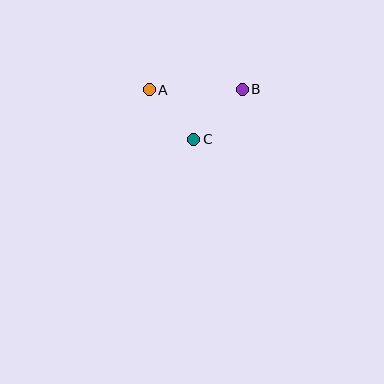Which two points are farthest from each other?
Points A and B are farthest from each other.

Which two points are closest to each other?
Points A and C are closest to each other.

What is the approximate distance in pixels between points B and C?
The distance between B and C is approximately 70 pixels.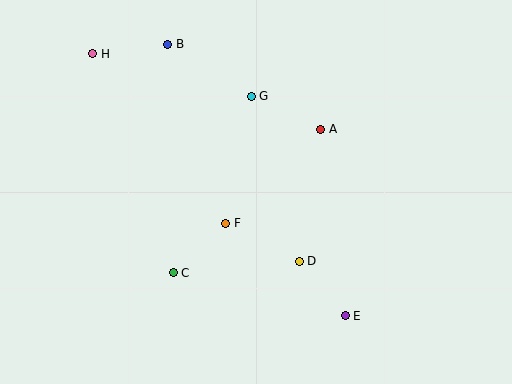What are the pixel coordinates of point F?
Point F is at (226, 223).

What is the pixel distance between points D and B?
The distance between D and B is 253 pixels.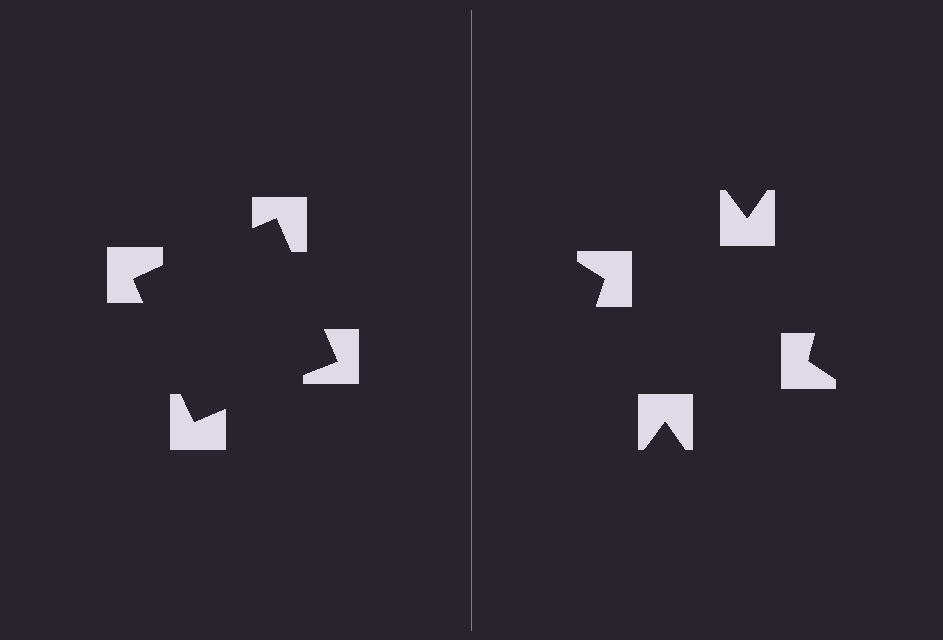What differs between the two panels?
The notched squares are positioned identically on both sides; only the wedge orientations differ. On the left they align to a square; on the right they are misaligned.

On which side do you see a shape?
An illusory square appears on the left side. On the right side the wedge cuts are rotated, so no coherent shape forms.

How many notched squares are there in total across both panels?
8 — 4 on each side.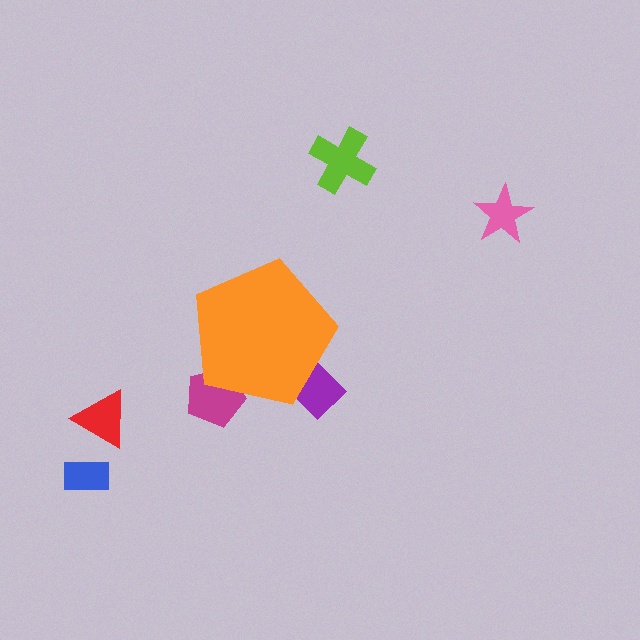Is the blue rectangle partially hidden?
No, the blue rectangle is fully visible.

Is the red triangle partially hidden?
No, the red triangle is fully visible.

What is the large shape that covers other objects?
An orange pentagon.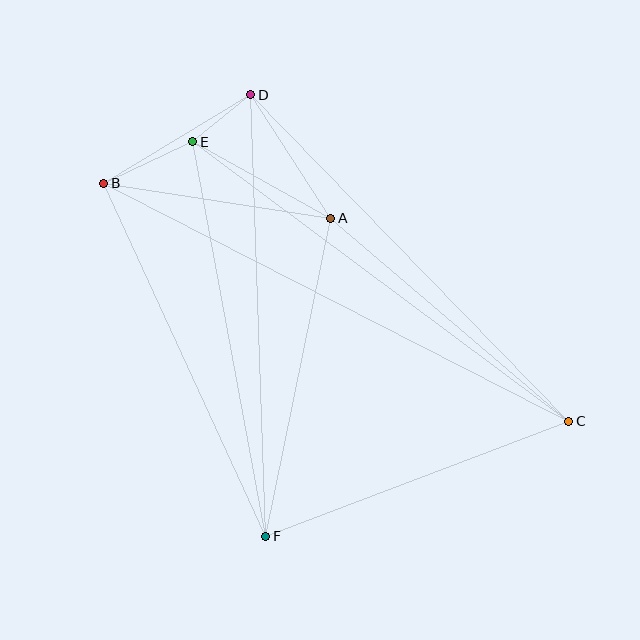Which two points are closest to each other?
Points D and E are closest to each other.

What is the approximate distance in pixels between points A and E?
The distance between A and E is approximately 158 pixels.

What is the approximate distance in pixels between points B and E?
The distance between B and E is approximately 98 pixels.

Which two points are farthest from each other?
Points B and C are farthest from each other.